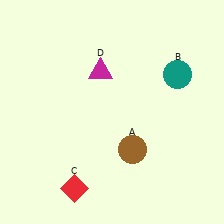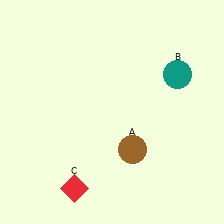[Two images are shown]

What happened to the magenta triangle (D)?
The magenta triangle (D) was removed in Image 2. It was in the top-left area of Image 1.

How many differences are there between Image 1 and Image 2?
There is 1 difference between the two images.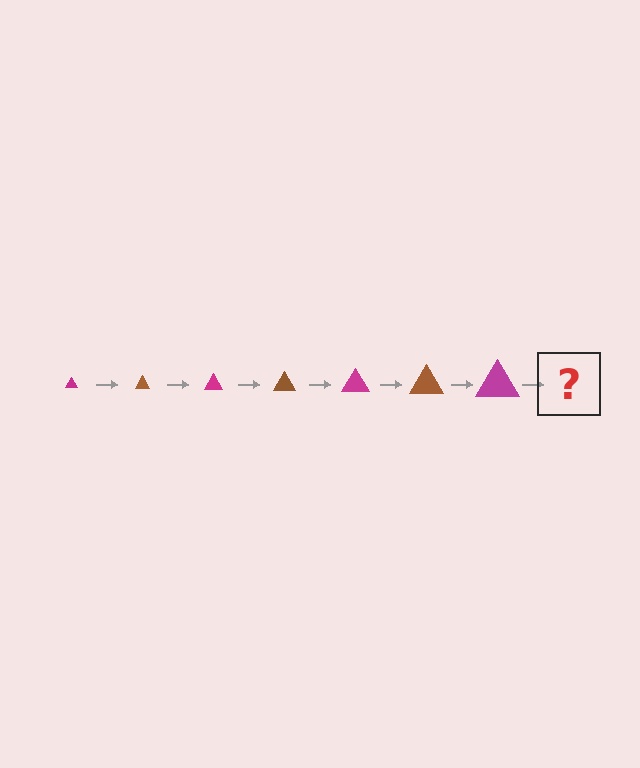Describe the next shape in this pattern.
It should be a brown triangle, larger than the previous one.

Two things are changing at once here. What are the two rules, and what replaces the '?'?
The two rules are that the triangle grows larger each step and the color cycles through magenta and brown. The '?' should be a brown triangle, larger than the previous one.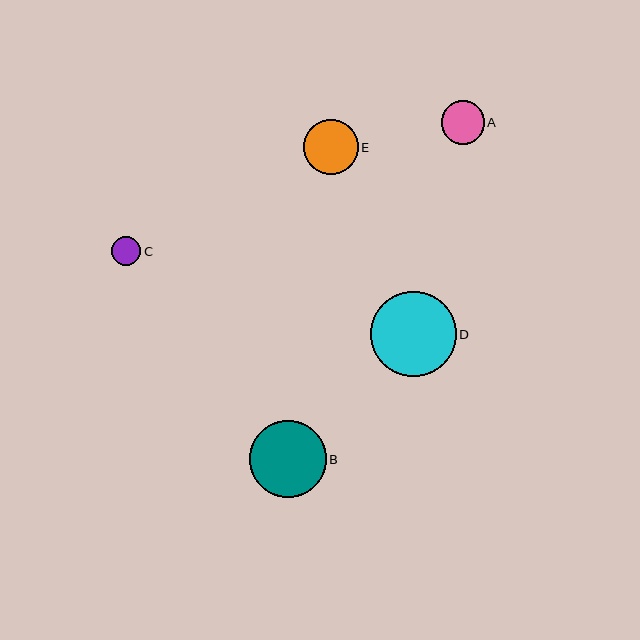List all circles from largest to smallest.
From largest to smallest: D, B, E, A, C.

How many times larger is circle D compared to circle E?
Circle D is approximately 1.6 times the size of circle E.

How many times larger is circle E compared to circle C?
Circle E is approximately 1.8 times the size of circle C.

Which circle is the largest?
Circle D is the largest with a size of approximately 85 pixels.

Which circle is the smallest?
Circle C is the smallest with a size of approximately 30 pixels.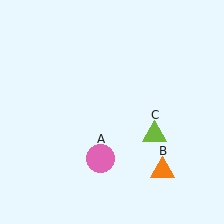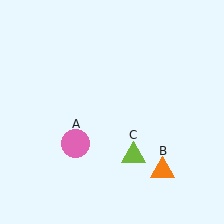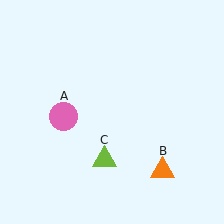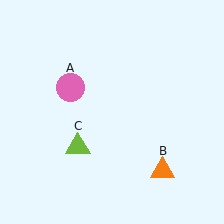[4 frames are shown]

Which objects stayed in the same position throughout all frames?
Orange triangle (object B) remained stationary.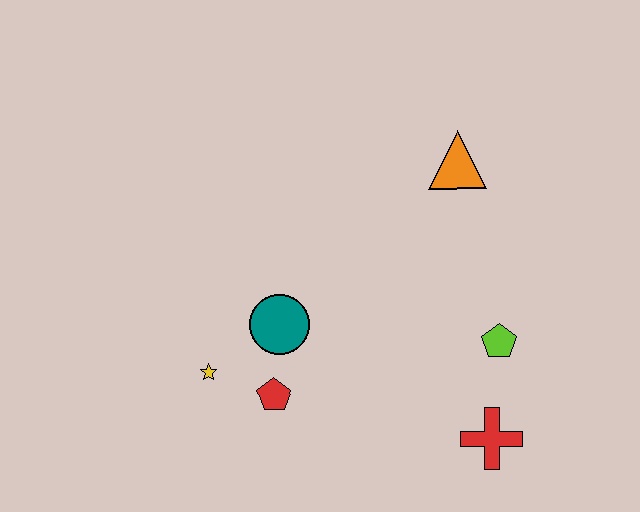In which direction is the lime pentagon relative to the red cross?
The lime pentagon is above the red cross.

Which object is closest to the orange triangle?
The lime pentagon is closest to the orange triangle.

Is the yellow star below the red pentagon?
No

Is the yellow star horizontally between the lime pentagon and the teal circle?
No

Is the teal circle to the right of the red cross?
No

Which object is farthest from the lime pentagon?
The yellow star is farthest from the lime pentagon.